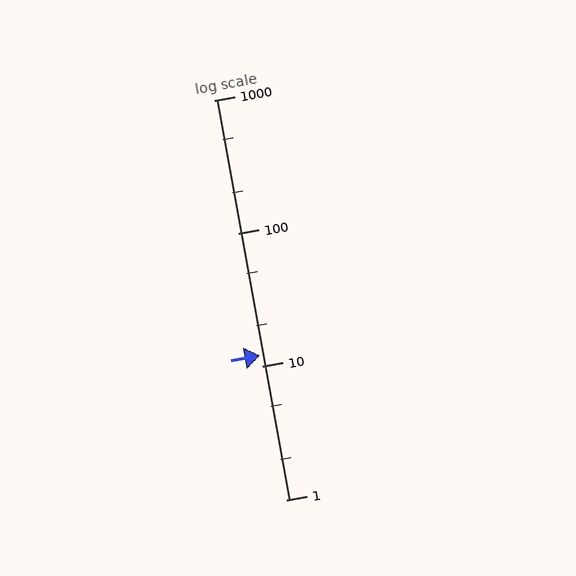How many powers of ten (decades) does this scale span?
The scale spans 3 decades, from 1 to 1000.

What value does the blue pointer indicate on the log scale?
The pointer indicates approximately 12.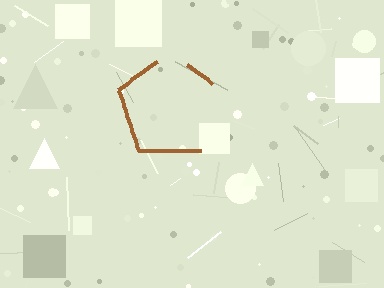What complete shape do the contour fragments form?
The contour fragments form a pentagon.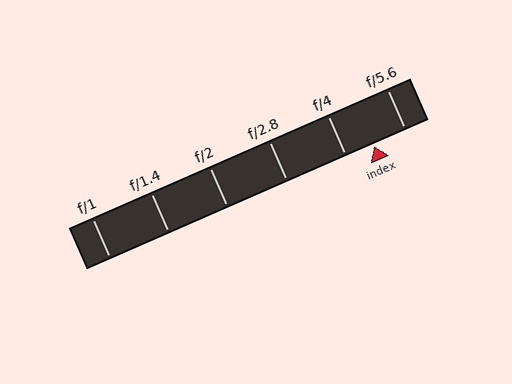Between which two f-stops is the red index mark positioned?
The index mark is between f/4 and f/5.6.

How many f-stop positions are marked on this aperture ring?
There are 6 f-stop positions marked.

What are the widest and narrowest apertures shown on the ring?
The widest aperture shown is f/1 and the narrowest is f/5.6.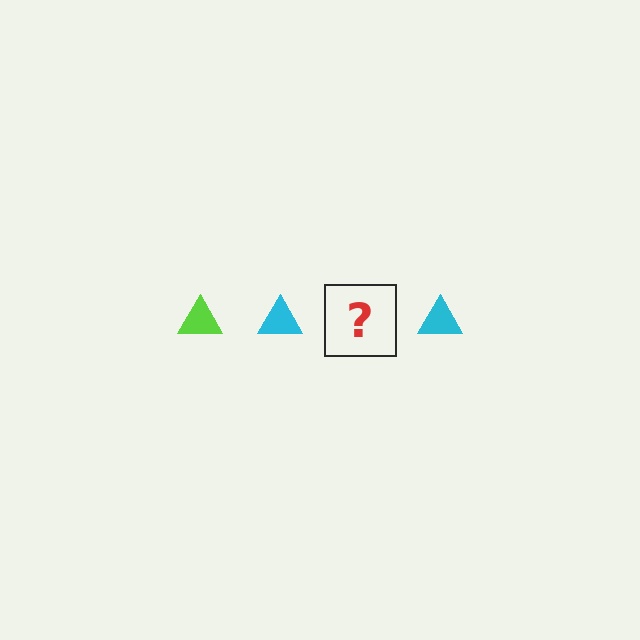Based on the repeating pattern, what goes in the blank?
The blank should be a lime triangle.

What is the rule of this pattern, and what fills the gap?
The rule is that the pattern cycles through lime, cyan triangles. The gap should be filled with a lime triangle.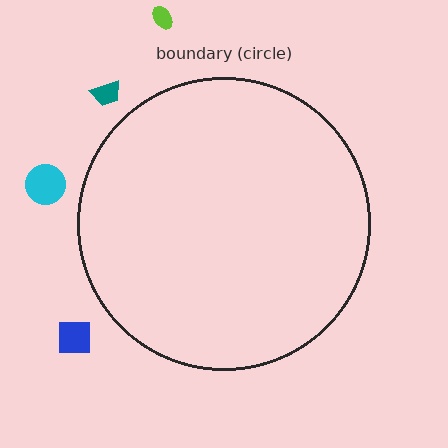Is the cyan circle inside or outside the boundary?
Outside.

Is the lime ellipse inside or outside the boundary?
Outside.